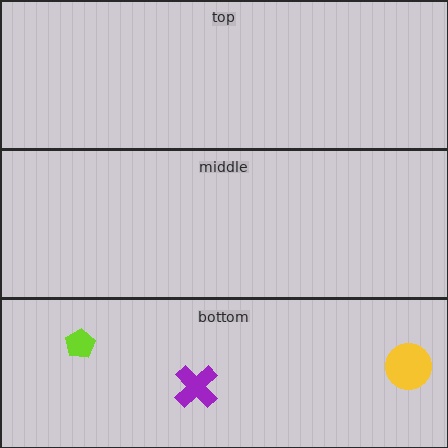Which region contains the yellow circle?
The bottom region.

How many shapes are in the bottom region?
3.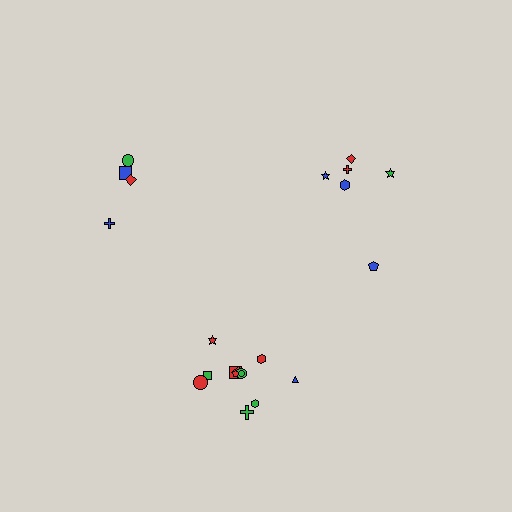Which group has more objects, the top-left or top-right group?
The top-right group.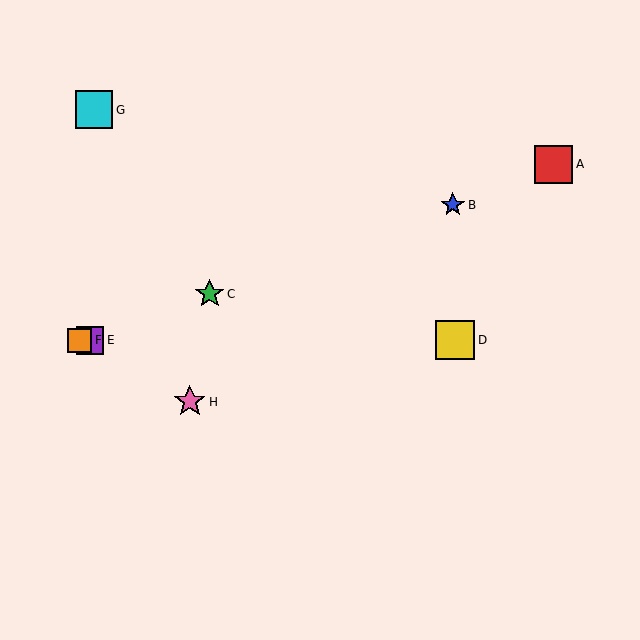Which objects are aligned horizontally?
Objects D, E, F are aligned horizontally.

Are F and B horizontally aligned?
No, F is at y≈340 and B is at y≈205.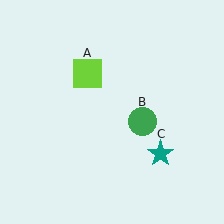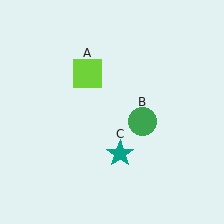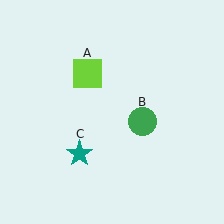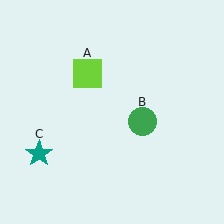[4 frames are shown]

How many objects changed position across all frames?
1 object changed position: teal star (object C).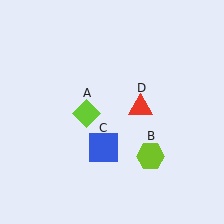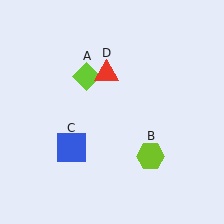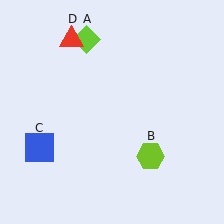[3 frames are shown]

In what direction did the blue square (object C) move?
The blue square (object C) moved left.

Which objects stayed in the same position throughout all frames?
Lime hexagon (object B) remained stationary.